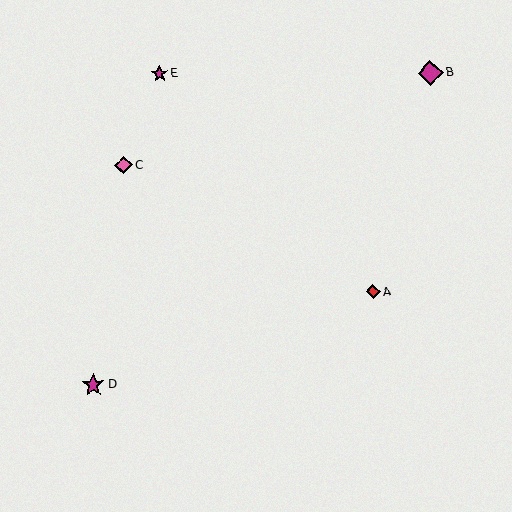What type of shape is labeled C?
Shape C is a pink diamond.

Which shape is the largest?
The magenta diamond (labeled B) is the largest.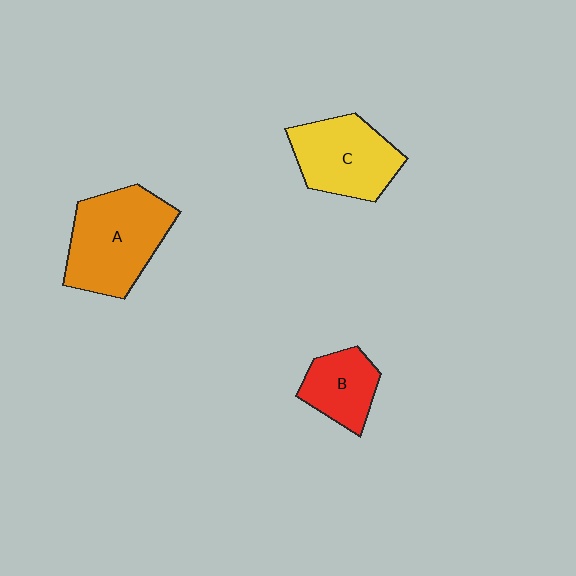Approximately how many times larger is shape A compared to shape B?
Approximately 1.9 times.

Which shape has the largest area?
Shape A (orange).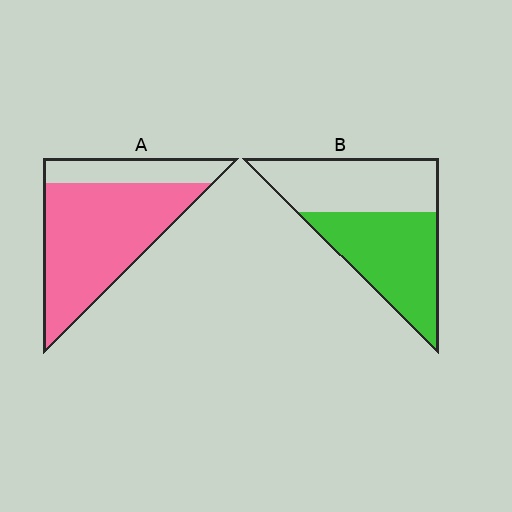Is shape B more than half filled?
Roughly half.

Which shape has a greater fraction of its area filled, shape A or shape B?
Shape A.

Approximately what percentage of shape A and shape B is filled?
A is approximately 75% and B is approximately 55%.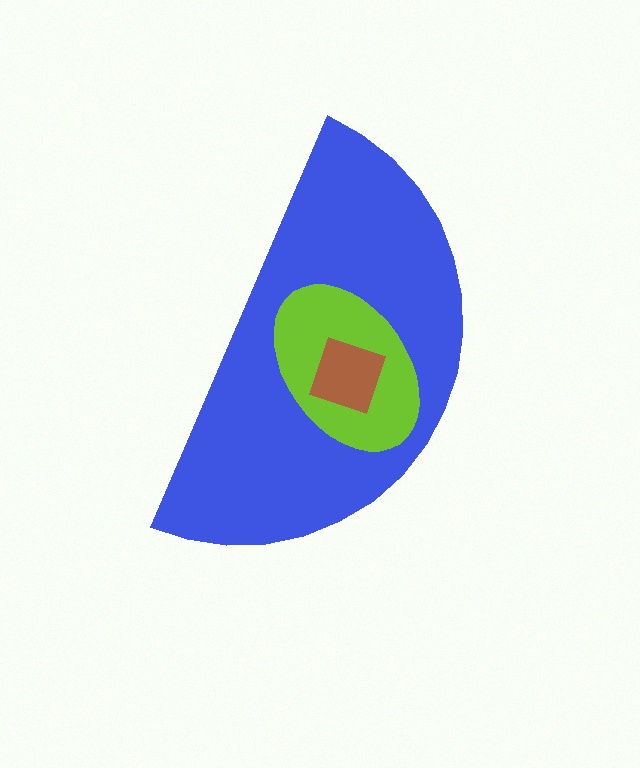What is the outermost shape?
The blue semicircle.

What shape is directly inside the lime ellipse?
The brown diamond.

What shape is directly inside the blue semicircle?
The lime ellipse.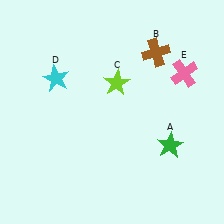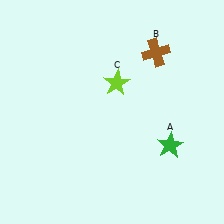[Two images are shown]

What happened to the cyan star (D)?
The cyan star (D) was removed in Image 2. It was in the top-left area of Image 1.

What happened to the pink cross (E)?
The pink cross (E) was removed in Image 2. It was in the top-right area of Image 1.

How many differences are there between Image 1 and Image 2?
There are 2 differences between the two images.